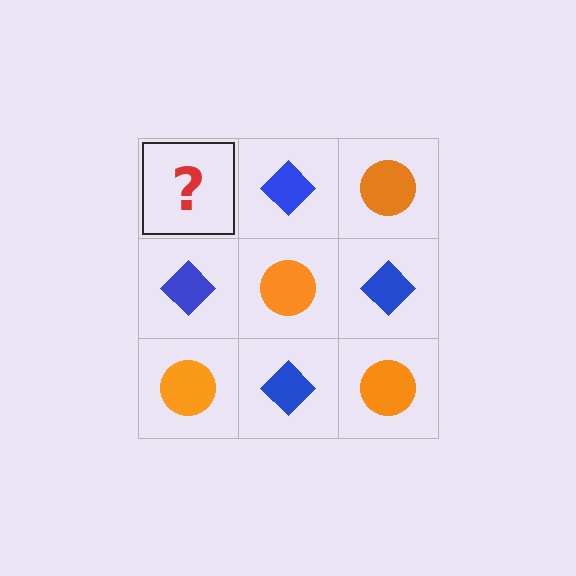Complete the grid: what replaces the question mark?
The question mark should be replaced with an orange circle.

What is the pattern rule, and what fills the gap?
The rule is that it alternates orange circle and blue diamond in a checkerboard pattern. The gap should be filled with an orange circle.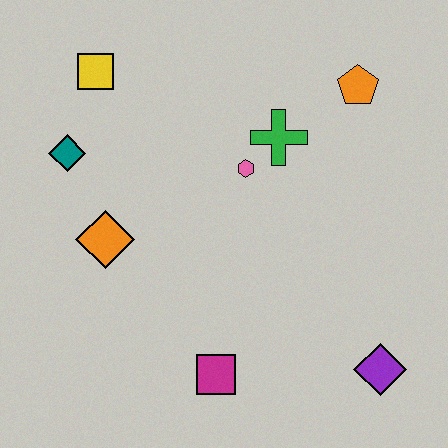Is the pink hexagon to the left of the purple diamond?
Yes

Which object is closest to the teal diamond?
The yellow square is closest to the teal diamond.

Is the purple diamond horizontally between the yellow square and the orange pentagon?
No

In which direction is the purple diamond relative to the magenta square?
The purple diamond is to the right of the magenta square.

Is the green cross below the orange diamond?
No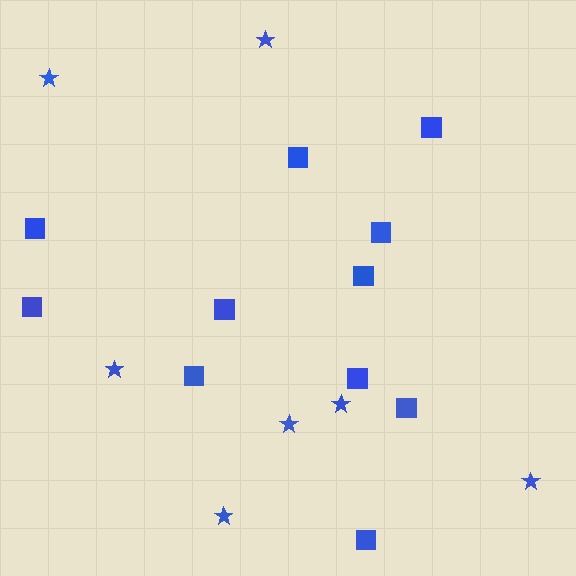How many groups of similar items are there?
There are 2 groups: one group of squares (11) and one group of stars (7).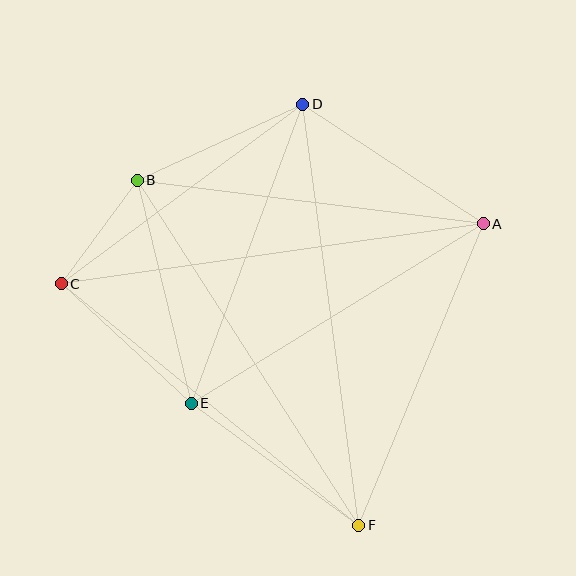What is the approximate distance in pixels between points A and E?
The distance between A and E is approximately 343 pixels.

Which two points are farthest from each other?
Points A and C are farthest from each other.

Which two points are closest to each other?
Points B and C are closest to each other.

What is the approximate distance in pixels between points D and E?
The distance between D and E is approximately 319 pixels.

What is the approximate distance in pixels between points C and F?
The distance between C and F is approximately 383 pixels.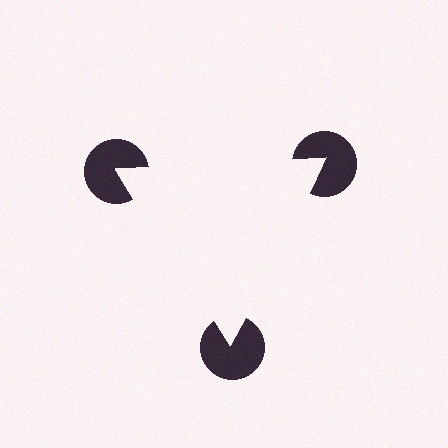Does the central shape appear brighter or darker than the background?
It typically appears slightly brighter than the background, even though no actual brightness change is drawn.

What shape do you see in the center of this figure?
An illusory triangle — its edges are inferred from the aligned wedge cuts in the pac-man discs, not physically drawn.